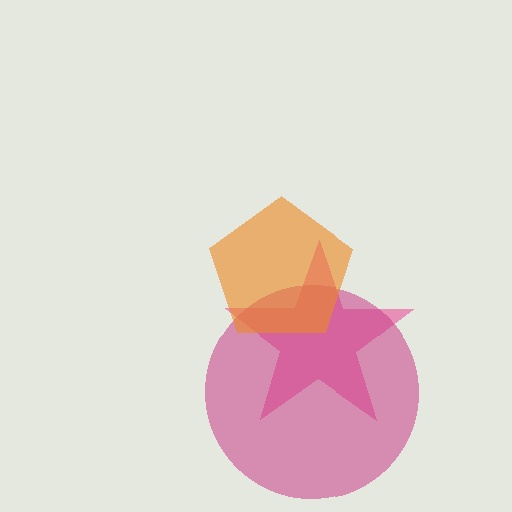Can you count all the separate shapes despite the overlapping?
Yes, there are 3 separate shapes.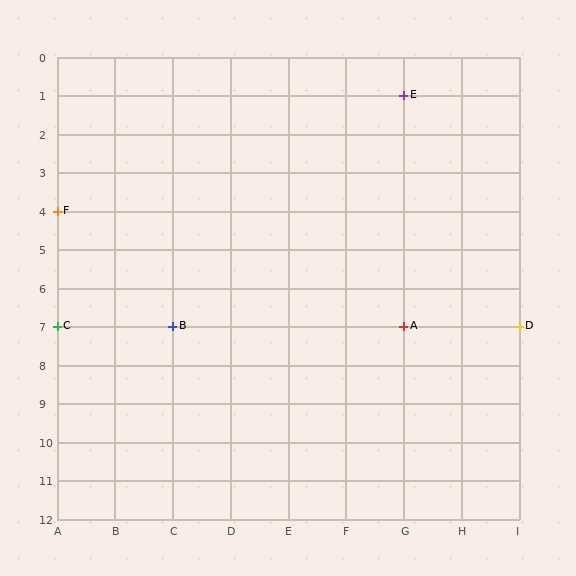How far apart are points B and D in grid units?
Points B and D are 6 columns apart.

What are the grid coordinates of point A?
Point A is at grid coordinates (G, 7).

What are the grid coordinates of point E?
Point E is at grid coordinates (G, 1).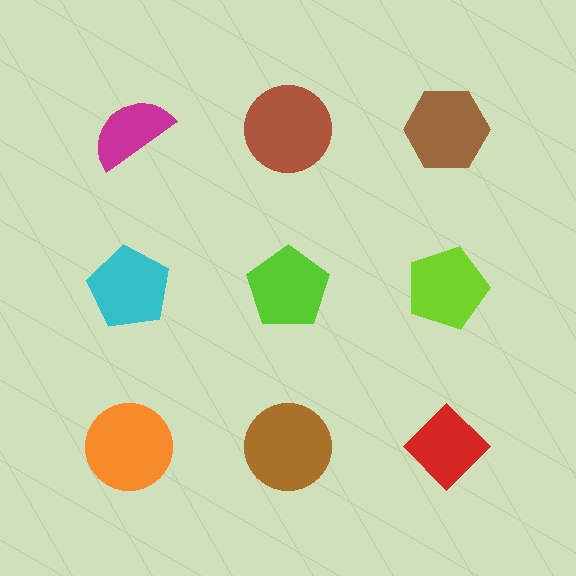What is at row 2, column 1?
A cyan pentagon.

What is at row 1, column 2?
A brown circle.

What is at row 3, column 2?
A brown circle.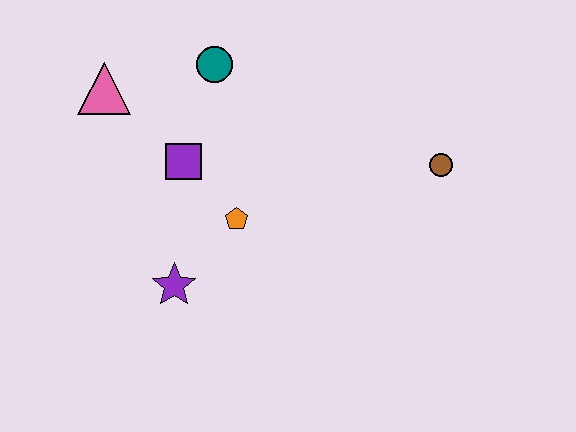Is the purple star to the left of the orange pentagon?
Yes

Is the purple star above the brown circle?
No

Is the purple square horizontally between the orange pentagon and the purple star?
Yes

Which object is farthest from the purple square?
The brown circle is farthest from the purple square.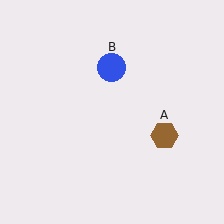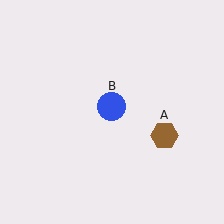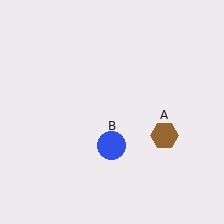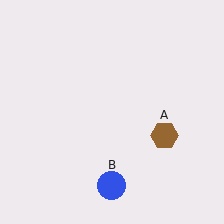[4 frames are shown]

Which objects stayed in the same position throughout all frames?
Brown hexagon (object A) remained stationary.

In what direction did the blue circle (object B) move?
The blue circle (object B) moved down.